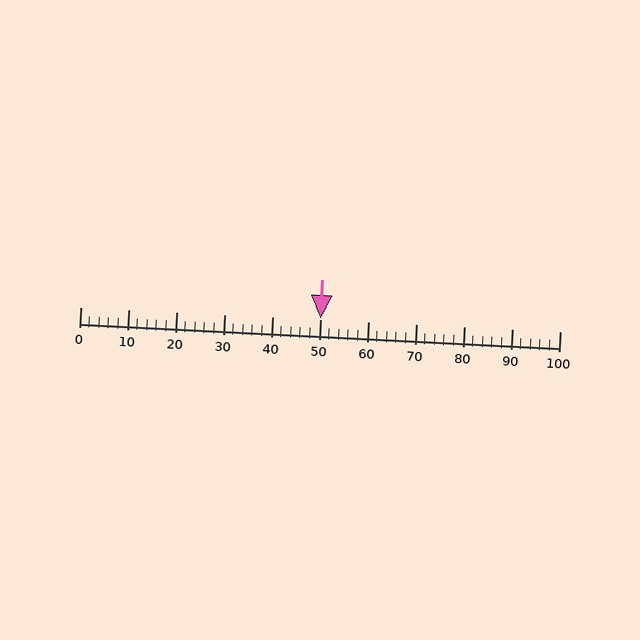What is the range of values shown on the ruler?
The ruler shows values from 0 to 100.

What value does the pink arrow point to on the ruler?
The pink arrow points to approximately 50.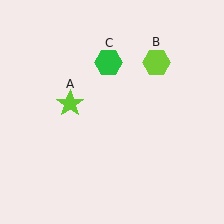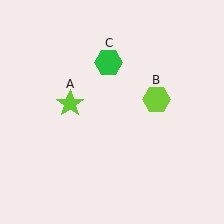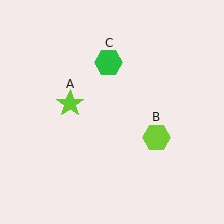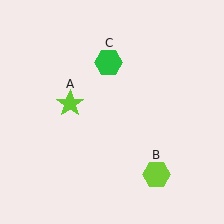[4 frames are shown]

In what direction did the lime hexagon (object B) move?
The lime hexagon (object B) moved down.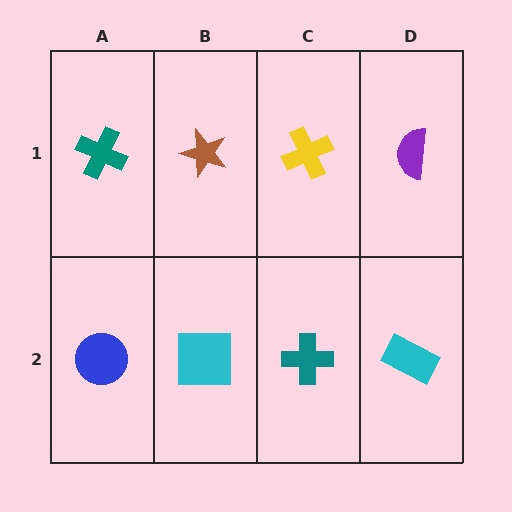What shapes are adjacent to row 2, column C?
A yellow cross (row 1, column C), a cyan square (row 2, column B), a cyan rectangle (row 2, column D).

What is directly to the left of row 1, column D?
A yellow cross.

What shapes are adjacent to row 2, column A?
A teal cross (row 1, column A), a cyan square (row 2, column B).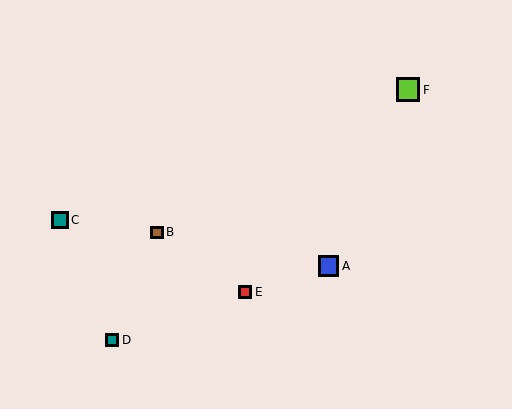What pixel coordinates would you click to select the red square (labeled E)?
Click at (245, 292) to select the red square E.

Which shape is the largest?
The lime square (labeled F) is the largest.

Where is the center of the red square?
The center of the red square is at (245, 292).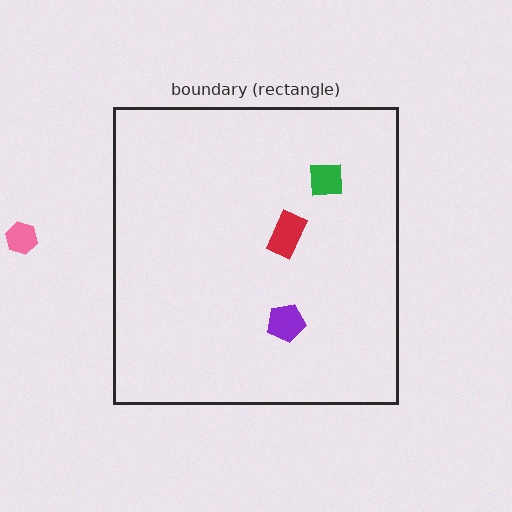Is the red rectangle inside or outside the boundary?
Inside.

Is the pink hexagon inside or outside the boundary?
Outside.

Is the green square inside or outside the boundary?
Inside.